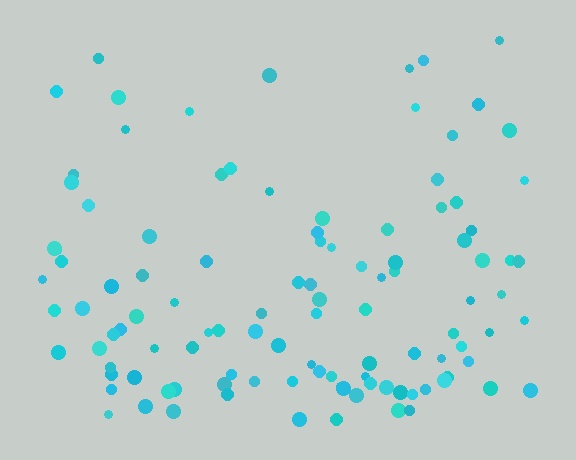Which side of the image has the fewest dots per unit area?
The top.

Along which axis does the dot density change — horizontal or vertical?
Vertical.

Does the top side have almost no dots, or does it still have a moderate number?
Still a moderate number, just noticeably fewer than the bottom.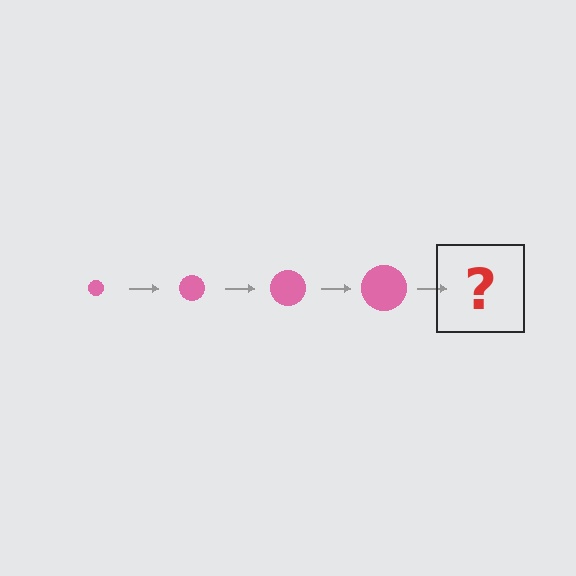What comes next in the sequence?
The next element should be a pink circle, larger than the previous one.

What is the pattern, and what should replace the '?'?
The pattern is that the circle gets progressively larger each step. The '?' should be a pink circle, larger than the previous one.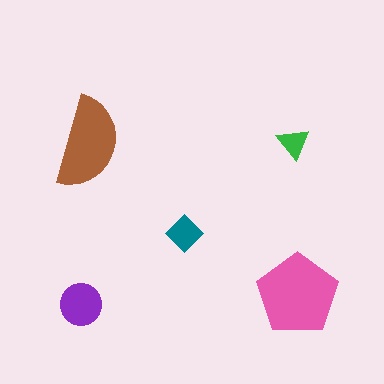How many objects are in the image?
There are 5 objects in the image.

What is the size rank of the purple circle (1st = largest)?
3rd.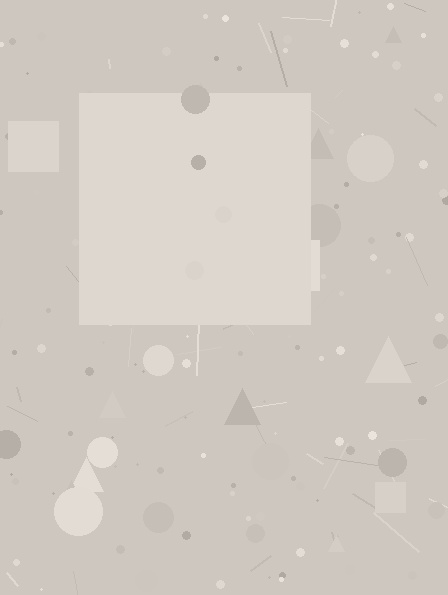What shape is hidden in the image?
A square is hidden in the image.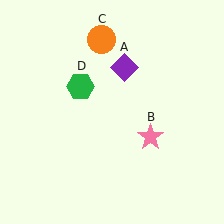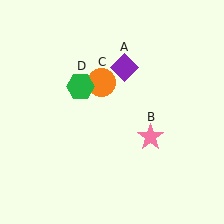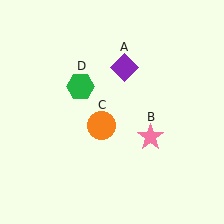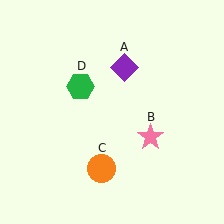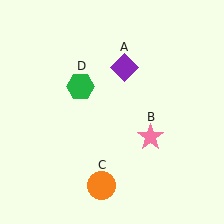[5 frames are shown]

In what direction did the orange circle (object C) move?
The orange circle (object C) moved down.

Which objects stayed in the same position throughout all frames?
Purple diamond (object A) and pink star (object B) and green hexagon (object D) remained stationary.